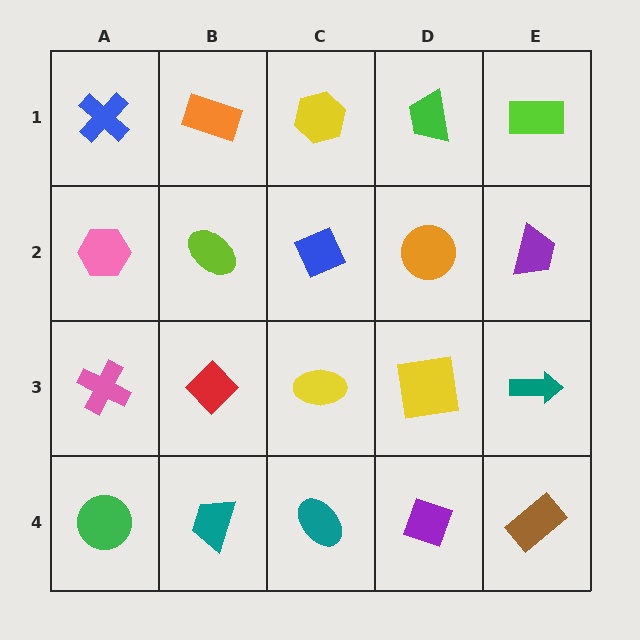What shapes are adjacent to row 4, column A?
A pink cross (row 3, column A), a teal trapezoid (row 4, column B).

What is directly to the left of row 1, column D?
A yellow hexagon.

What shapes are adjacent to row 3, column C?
A blue diamond (row 2, column C), a teal ellipse (row 4, column C), a red diamond (row 3, column B), a yellow square (row 3, column D).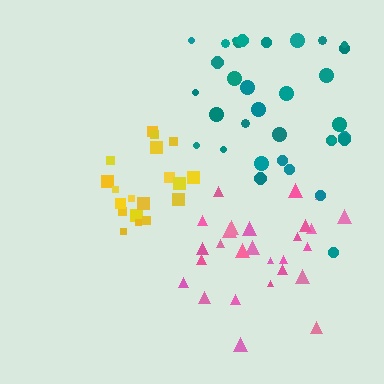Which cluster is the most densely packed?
Pink.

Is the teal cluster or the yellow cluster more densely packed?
Yellow.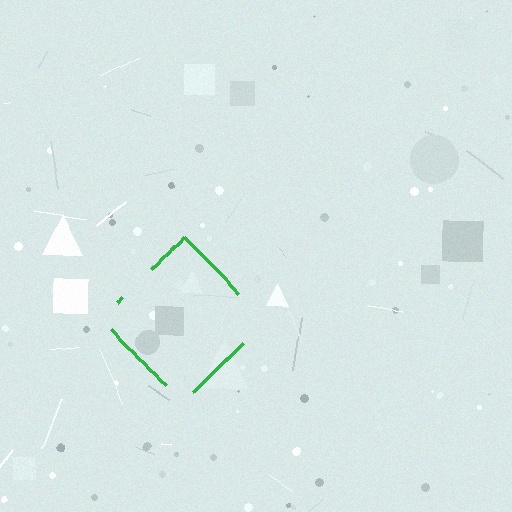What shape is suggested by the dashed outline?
The dashed outline suggests a diamond.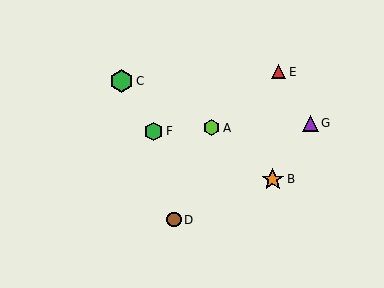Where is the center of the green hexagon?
The center of the green hexagon is at (153, 131).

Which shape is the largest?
The green hexagon (labeled C) is the largest.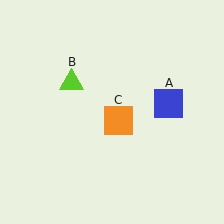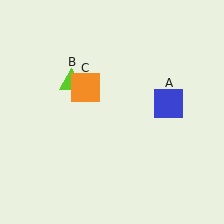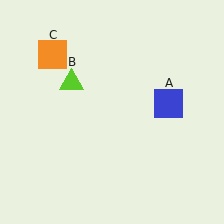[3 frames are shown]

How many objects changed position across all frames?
1 object changed position: orange square (object C).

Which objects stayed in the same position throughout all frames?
Blue square (object A) and lime triangle (object B) remained stationary.